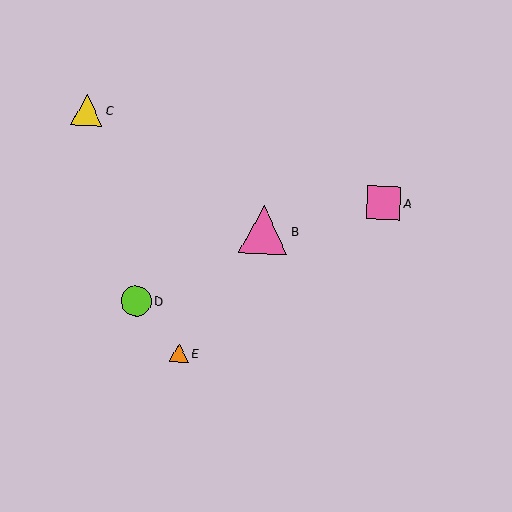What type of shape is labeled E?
Shape E is an orange triangle.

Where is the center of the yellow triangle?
The center of the yellow triangle is at (87, 110).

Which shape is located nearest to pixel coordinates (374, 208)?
The pink square (labeled A) at (384, 203) is nearest to that location.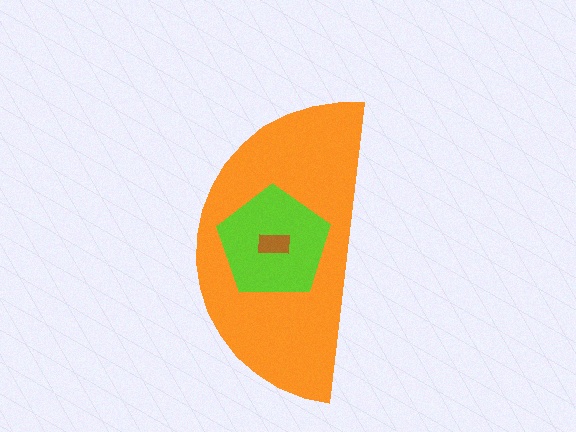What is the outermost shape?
The orange semicircle.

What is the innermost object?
The brown rectangle.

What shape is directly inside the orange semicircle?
The lime pentagon.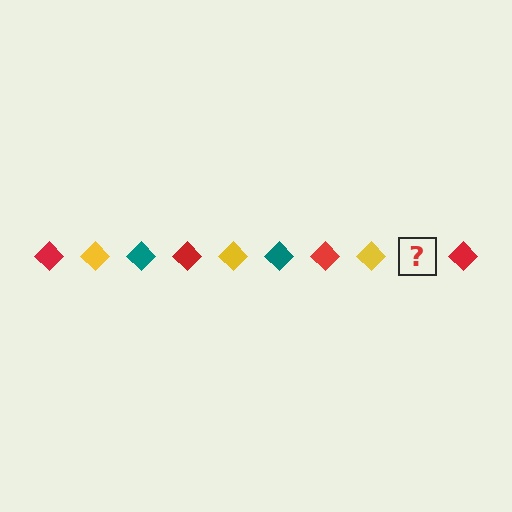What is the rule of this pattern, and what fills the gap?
The rule is that the pattern cycles through red, yellow, teal diamonds. The gap should be filled with a teal diamond.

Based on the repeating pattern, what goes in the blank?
The blank should be a teal diamond.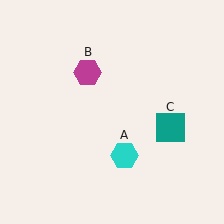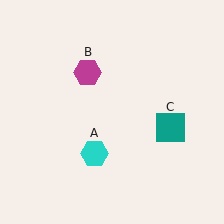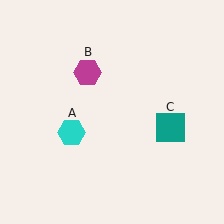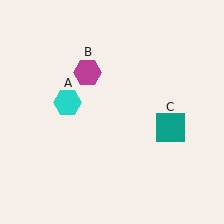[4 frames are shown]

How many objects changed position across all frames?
1 object changed position: cyan hexagon (object A).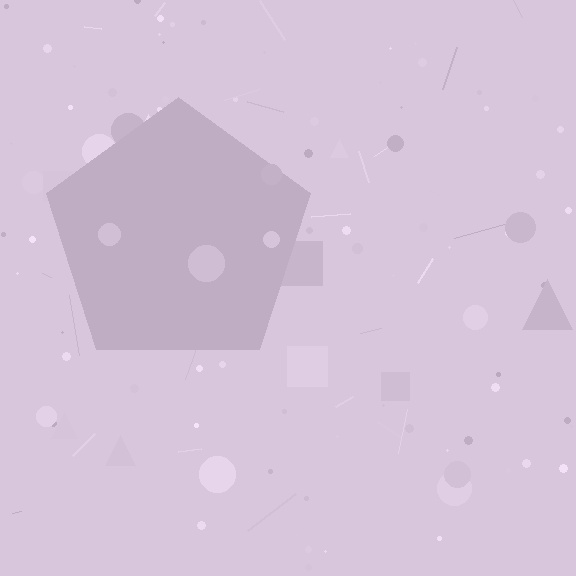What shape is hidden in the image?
A pentagon is hidden in the image.